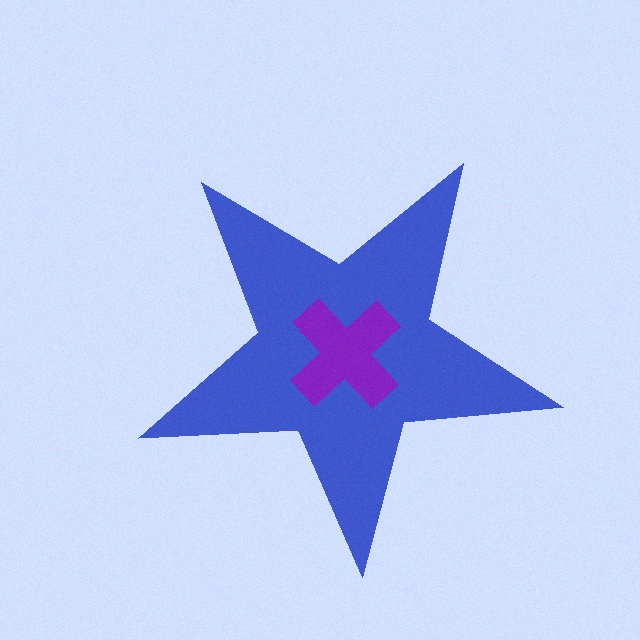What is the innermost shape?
The purple cross.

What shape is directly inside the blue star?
The purple cross.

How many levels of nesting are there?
2.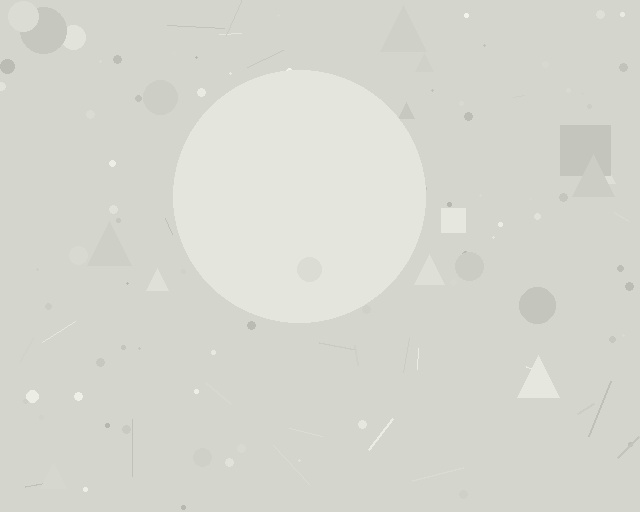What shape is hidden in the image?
A circle is hidden in the image.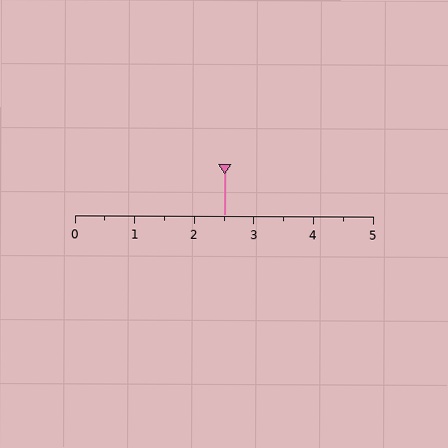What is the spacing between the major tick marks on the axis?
The major ticks are spaced 1 apart.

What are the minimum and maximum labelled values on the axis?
The axis runs from 0 to 5.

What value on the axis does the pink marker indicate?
The marker indicates approximately 2.5.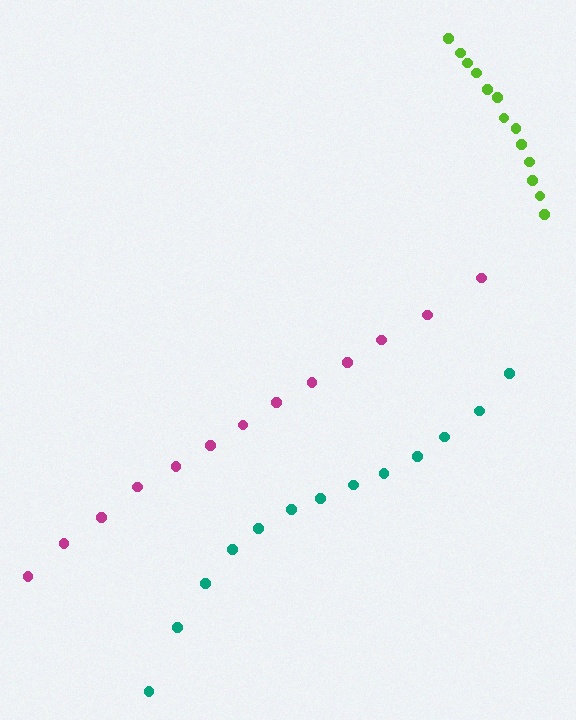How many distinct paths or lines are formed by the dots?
There are 3 distinct paths.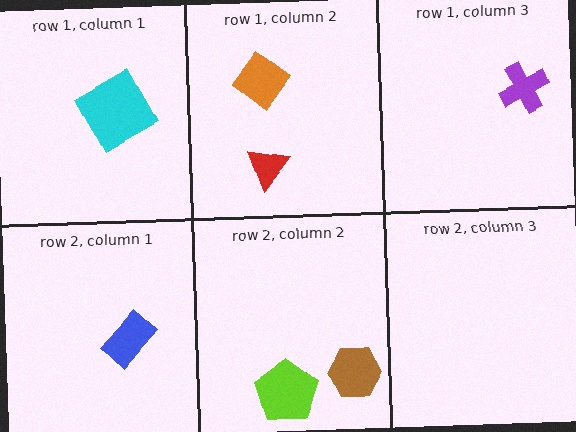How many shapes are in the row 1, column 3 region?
1.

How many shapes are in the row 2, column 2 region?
2.